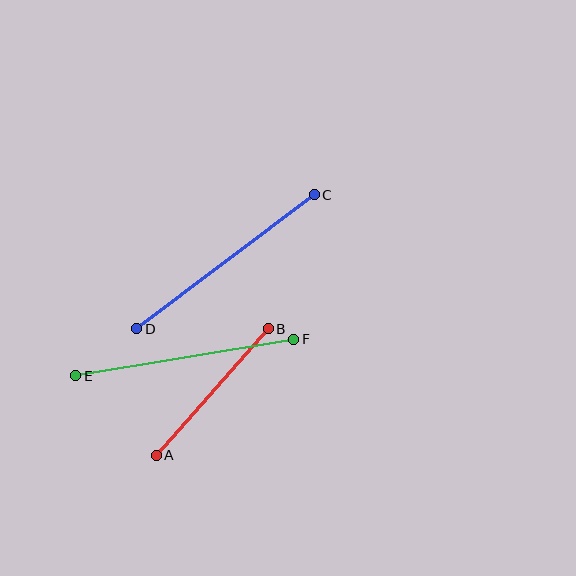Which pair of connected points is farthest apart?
Points C and D are farthest apart.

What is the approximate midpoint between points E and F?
The midpoint is at approximately (185, 358) pixels.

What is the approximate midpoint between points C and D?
The midpoint is at approximately (226, 262) pixels.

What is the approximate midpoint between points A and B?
The midpoint is at approximately (212, 392) pixels.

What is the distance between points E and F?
The distance is approximately 221 pixels.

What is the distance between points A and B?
The distance is approximately 169 pixels.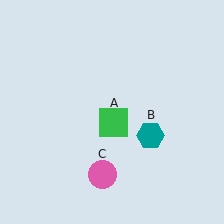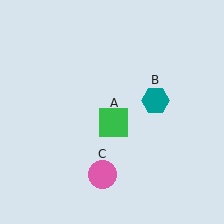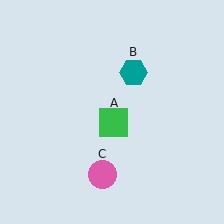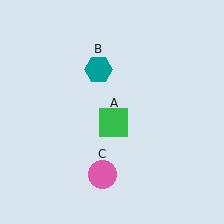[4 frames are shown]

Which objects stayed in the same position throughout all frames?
Green square (object A) and pink circle (object C) remained stationary.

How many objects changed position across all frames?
1 object changed position: teal hexagon (object B).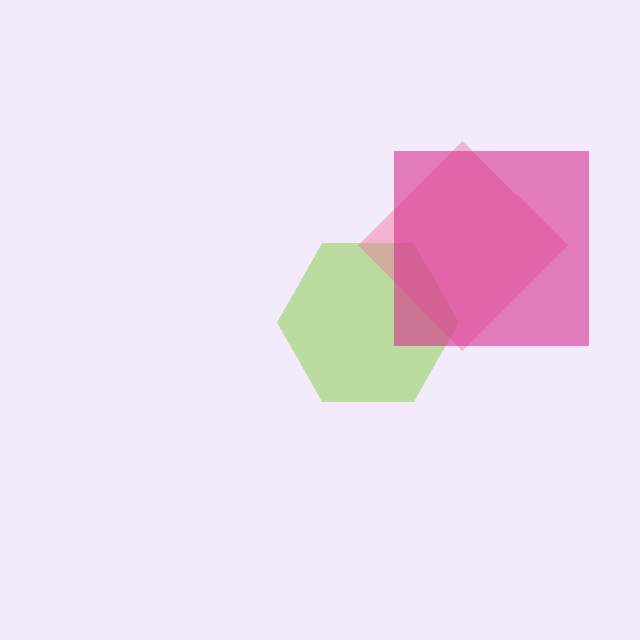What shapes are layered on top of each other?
The layered shapes are: a lime hexagon, a pink diamond, a magenta square.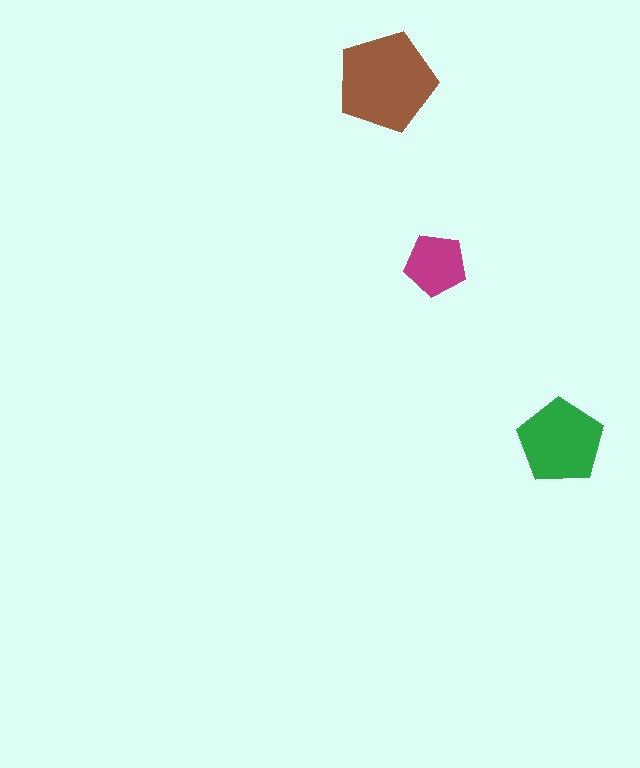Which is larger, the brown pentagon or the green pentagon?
The brown one.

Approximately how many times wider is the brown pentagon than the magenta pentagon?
About 1.5 times wider.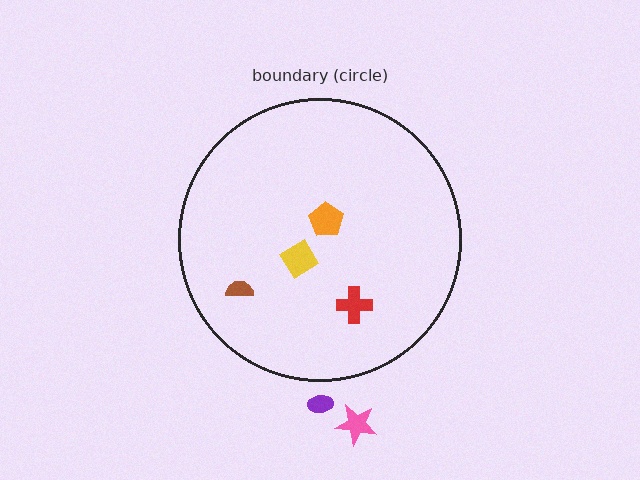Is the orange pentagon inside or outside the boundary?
Inside.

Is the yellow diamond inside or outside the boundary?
Inside.